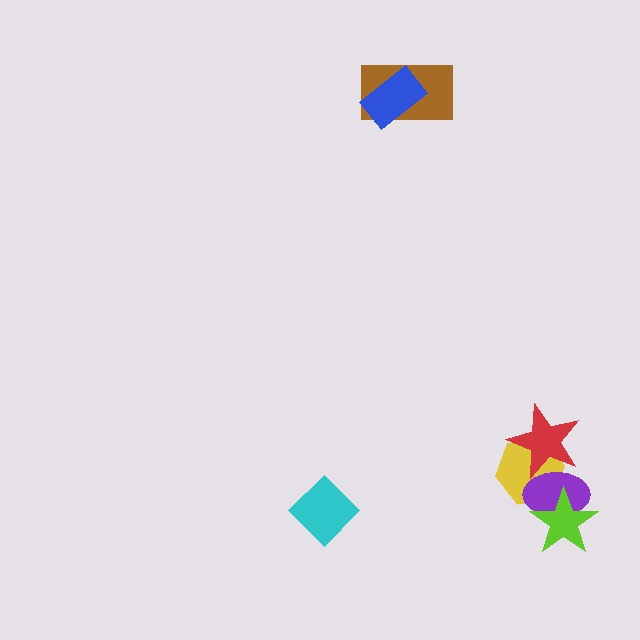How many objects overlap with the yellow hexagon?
3 objects overlap with the yellow hexagon.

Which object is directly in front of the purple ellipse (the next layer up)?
The red star is directly in front of the purple ellipse.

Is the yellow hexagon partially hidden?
Yes, it is partially covered by another shape.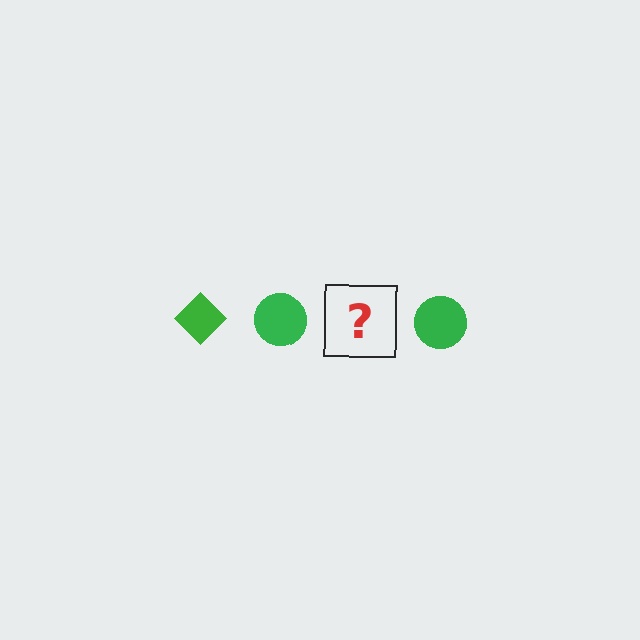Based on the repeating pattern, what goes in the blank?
The blank should be a green diamond.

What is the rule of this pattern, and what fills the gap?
The rule is that the pattern cycles through diamond, circle shapes in green. The gap should be filled with a green diamond.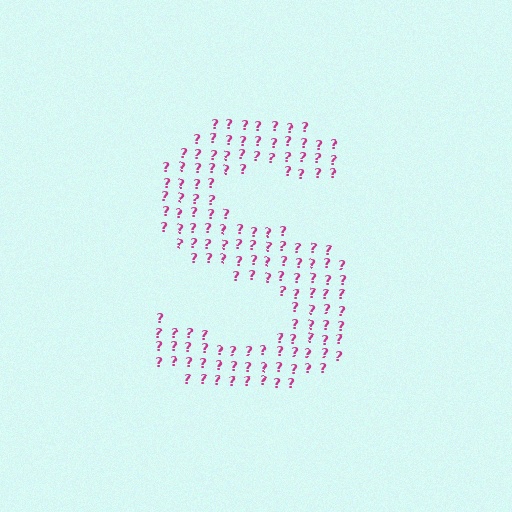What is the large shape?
The large shape is the letter S.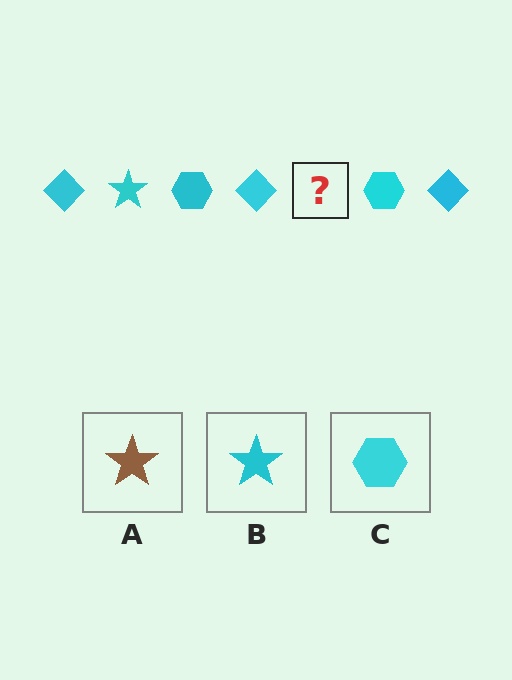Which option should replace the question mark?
Option B.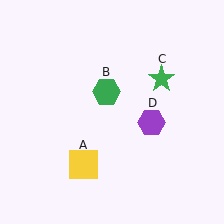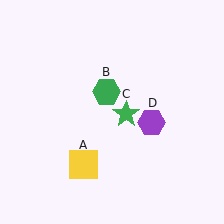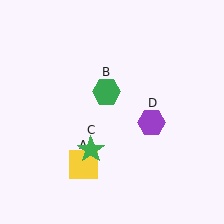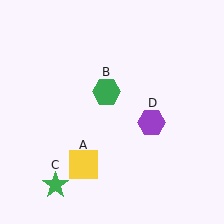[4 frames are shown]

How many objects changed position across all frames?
1 object changed position: green star (object C).